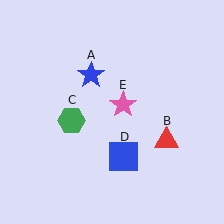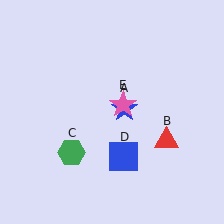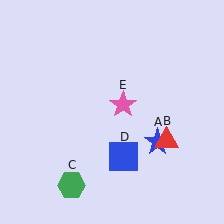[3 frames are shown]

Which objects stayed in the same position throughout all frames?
Red triangle (object B) and blue square (object D) and pink star (object E) remained stationary.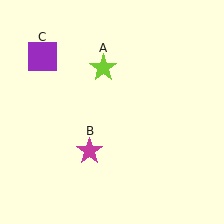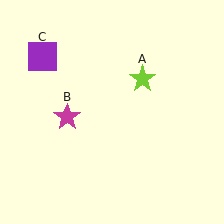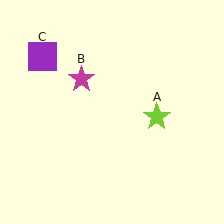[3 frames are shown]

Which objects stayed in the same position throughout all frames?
Purple square (object C) remained stationary.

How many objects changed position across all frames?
2 objects changed position: lime star (object A), magenta star (object B).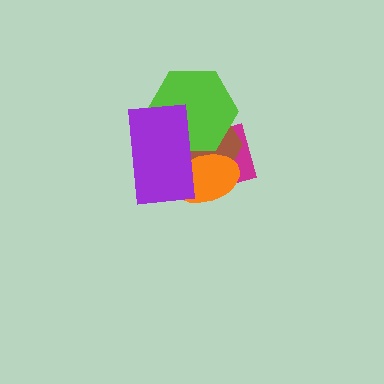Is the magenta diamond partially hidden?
Yes, it is partially covered by another shape.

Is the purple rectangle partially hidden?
No, no other shape covers it.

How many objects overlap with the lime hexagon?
4 objects overlap with the lime hexagon.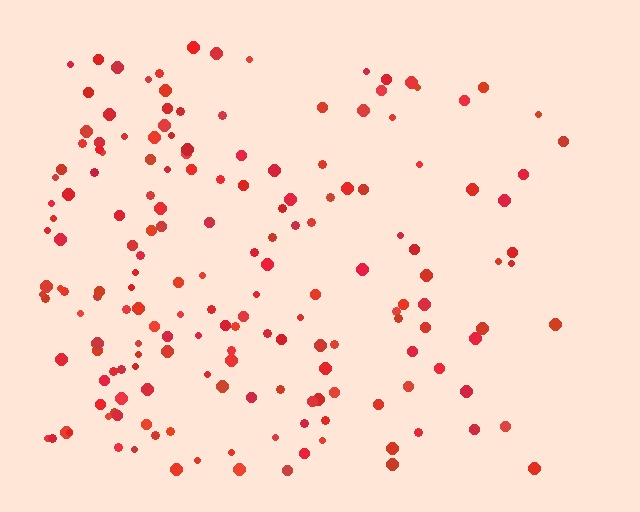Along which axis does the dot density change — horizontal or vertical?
Horizontal.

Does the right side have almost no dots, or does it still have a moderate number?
Still a moderate number, just noticeably fewer than the left.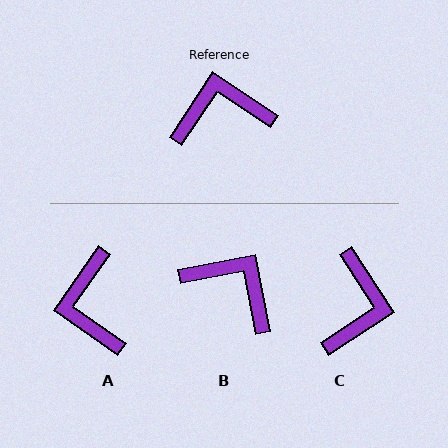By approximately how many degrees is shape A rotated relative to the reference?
Approximately 88 degrees counter-clockwise.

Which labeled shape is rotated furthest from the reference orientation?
C, about 114 degrees away.